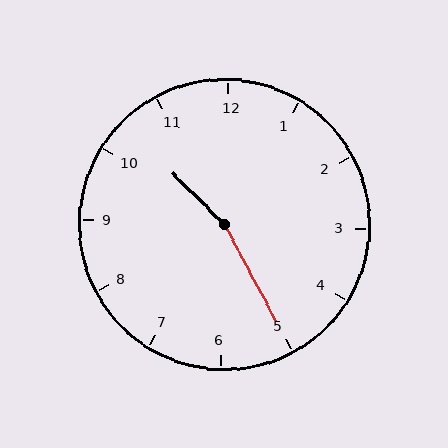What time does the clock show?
10:25.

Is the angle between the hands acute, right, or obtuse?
It is obtuse.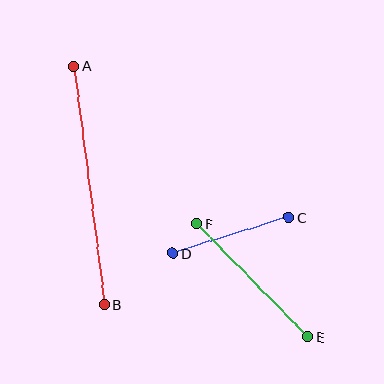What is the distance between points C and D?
The distance is approximately 121 pixels.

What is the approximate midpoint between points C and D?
The midpoint is at approximately (231, 235) pixels.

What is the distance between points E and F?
The distance is approximately 158 pixels.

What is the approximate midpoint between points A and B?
The midpoint is at approximately (89, 185) pixels.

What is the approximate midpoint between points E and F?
The midpoint is at approximately (252, 280) pixels.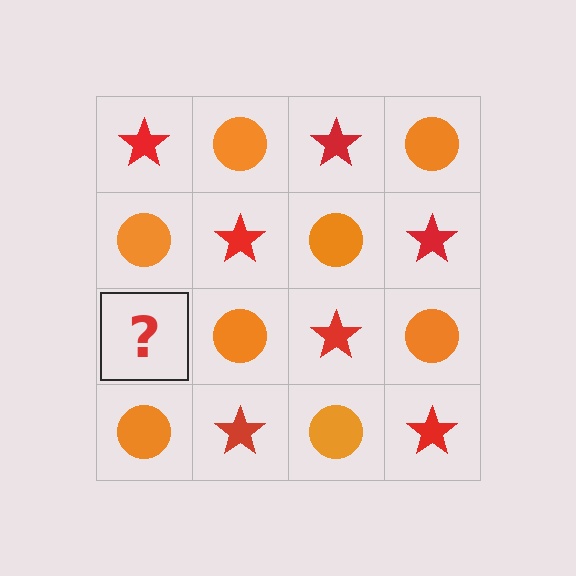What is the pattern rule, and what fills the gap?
The rule is that it alternates red star and orange circle in a checkerboard pattern. The gap should be filled with a red star.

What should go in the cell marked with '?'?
The missing cell should contain a red star.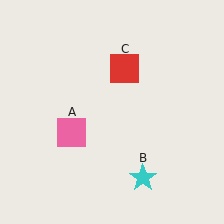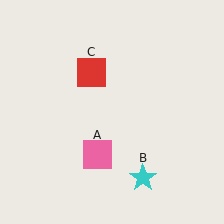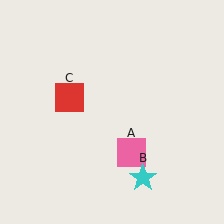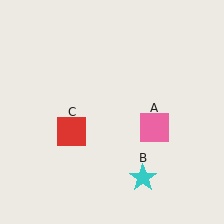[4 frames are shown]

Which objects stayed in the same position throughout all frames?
Cyan star (object B) remained stationary.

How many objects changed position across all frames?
2 objects changed position: pink square (object A), red square (object C).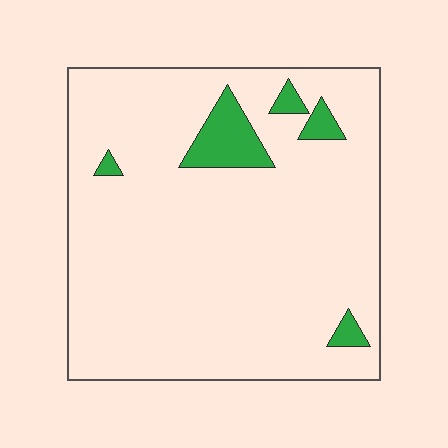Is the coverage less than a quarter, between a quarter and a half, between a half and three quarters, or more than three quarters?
Less than a quarter.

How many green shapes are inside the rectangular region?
5.